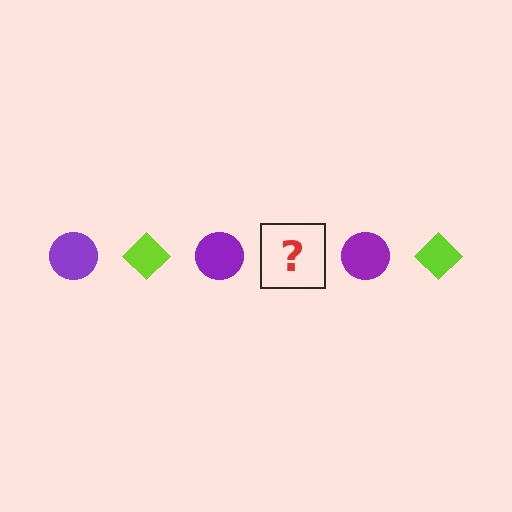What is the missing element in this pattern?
The missing element is a lime diamond.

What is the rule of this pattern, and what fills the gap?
The rule is that the pattern alternates between purple circle and lime diamond. The gap should be filled with a lime diamond.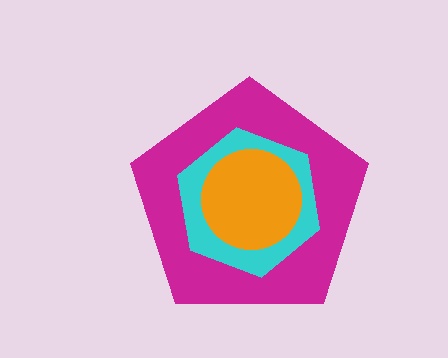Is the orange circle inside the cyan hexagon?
Yes.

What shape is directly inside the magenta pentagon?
The cyan hexagon.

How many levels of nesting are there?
3.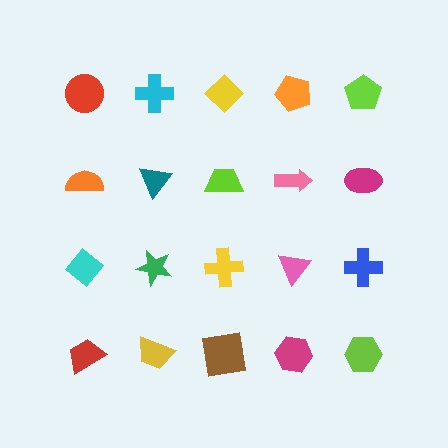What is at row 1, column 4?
An orange pentagon.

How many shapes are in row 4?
5 shapes.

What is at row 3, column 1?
A cyan diamond.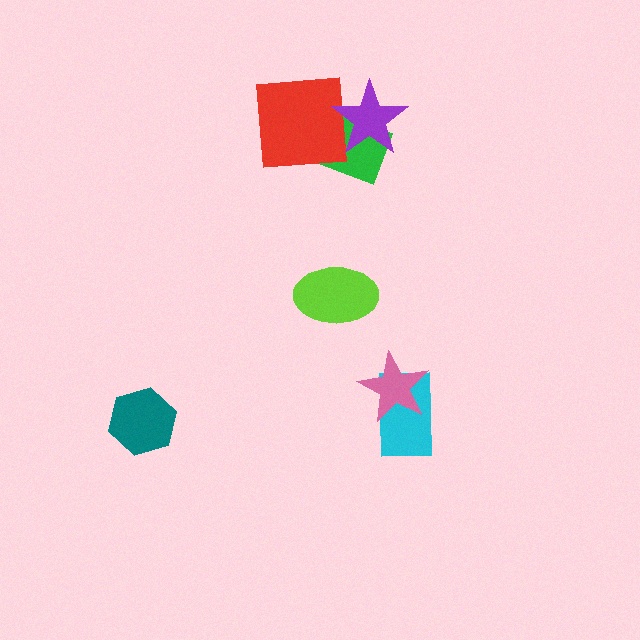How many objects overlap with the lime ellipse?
0 objects overlap with the lime ellipse.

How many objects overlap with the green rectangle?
2 objects overlap with the green rectangle.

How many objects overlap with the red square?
2 objects overlap with the red square.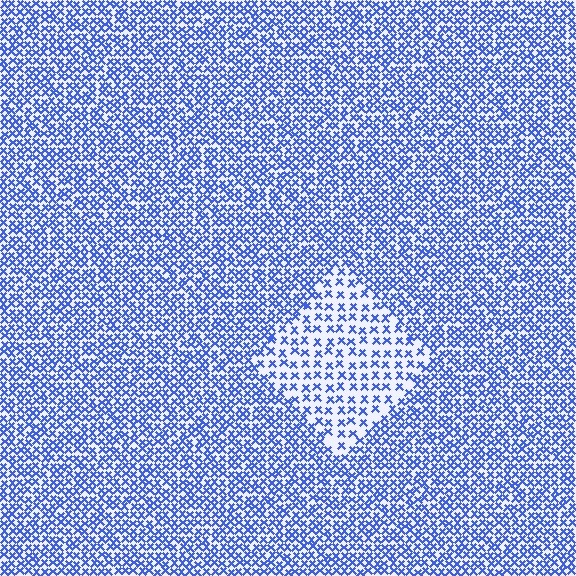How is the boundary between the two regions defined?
The boundary is defined by a change in element density (approximately 2.0x ratio). All elements are the same color, size, and shape.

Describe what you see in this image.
The image contains small blue elements arranged at two different densities. A diamond-shaped region is visible where the elements are less densely packed than the surrounding area.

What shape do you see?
I see a diamond.